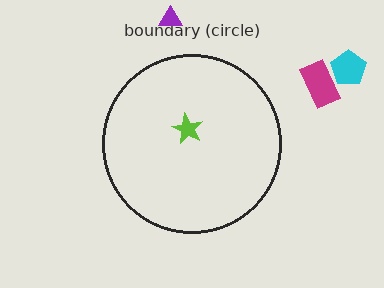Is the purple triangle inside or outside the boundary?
Outside.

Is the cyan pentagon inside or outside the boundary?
Outside.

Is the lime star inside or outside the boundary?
Inside.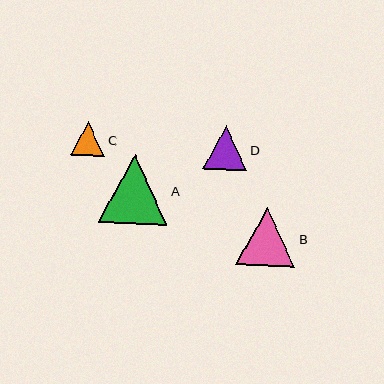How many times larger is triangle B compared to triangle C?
Triangle B is approximately 1.7 times the size of triangle C.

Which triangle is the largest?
Triangle A is the largest with a size of approximately 69 pixels.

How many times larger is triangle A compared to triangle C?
Triangle A is approximately 2.0 times the size of triangle C.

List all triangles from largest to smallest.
From largest to smallest: A, B, D, C.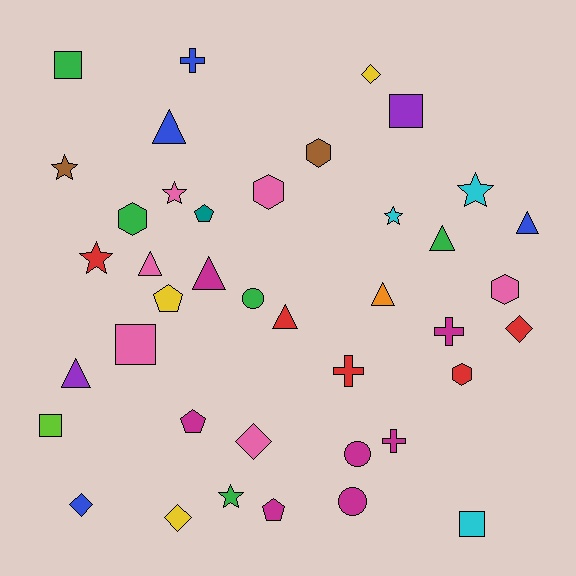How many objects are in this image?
There are 40 objects.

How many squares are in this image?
There are 5 squares.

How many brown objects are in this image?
There are 2 brown objects.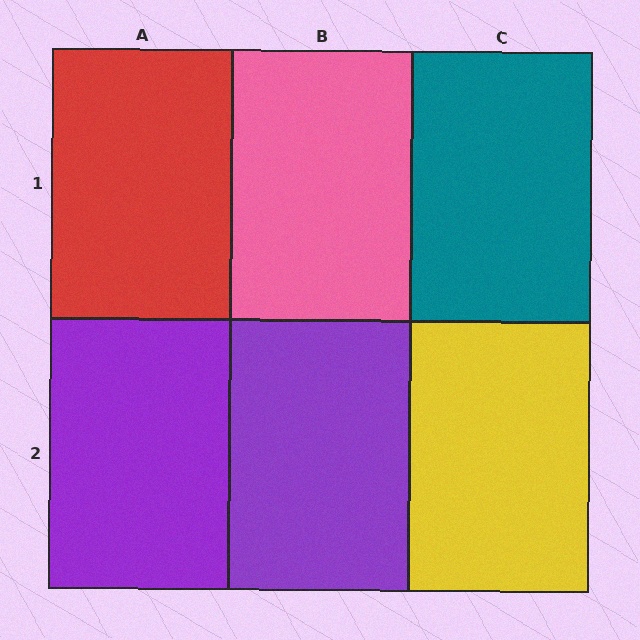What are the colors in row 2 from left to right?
Purple, purple, yellow.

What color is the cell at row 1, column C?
Teal.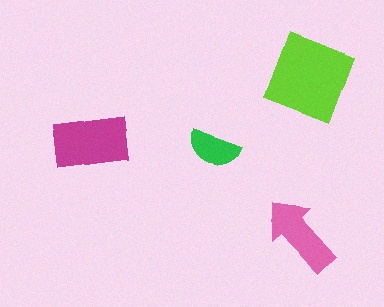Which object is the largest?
The lime diamond.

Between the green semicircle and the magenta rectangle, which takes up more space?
The magenta rectangle.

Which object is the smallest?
The green semicircle.